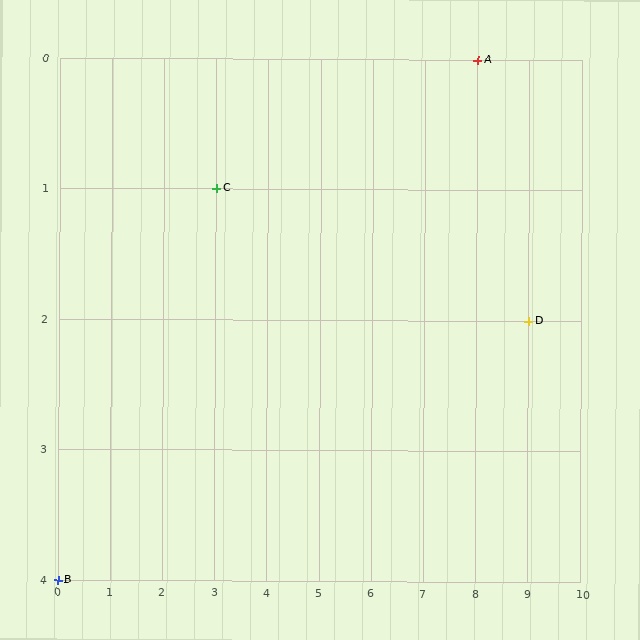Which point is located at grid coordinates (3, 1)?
Point C is at (3, 1).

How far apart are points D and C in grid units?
Points D and C are 6 columns and 1 row apart (about 6.1 grid units diagonally).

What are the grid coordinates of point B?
Point B is at grid coordinates (0, 4).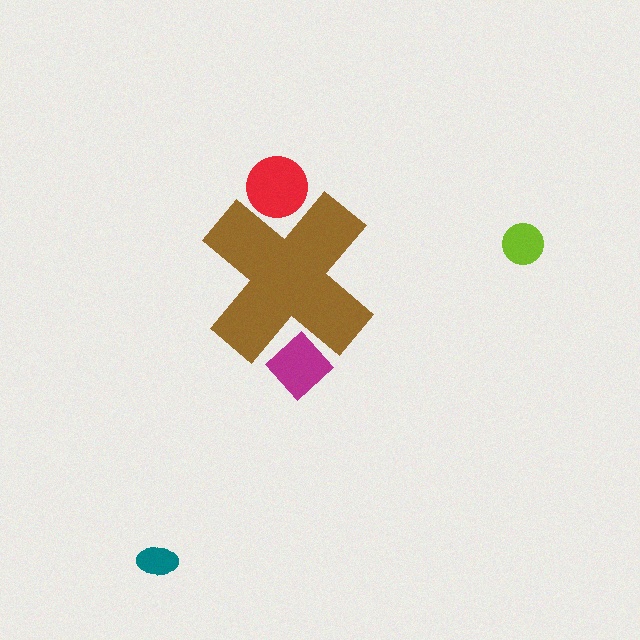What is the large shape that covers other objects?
A brown cross.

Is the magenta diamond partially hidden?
Yes, the magenta diamond is partially hidden behind the brown cross.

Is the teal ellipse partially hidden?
No, the teal ellipse is fully visible.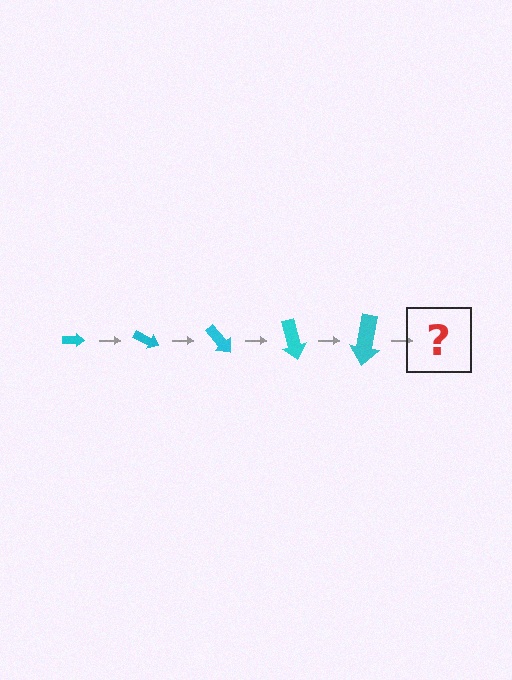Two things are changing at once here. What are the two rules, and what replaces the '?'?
The two rules are that the arrow grows larger each step and it rotates 25 degrees each step. The '?' should be an arrow, larger than the previous one and rotated 125 degrees from the start.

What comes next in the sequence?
The next element should be an arrow, larger than the previous one and rotated 125 degrees from the start.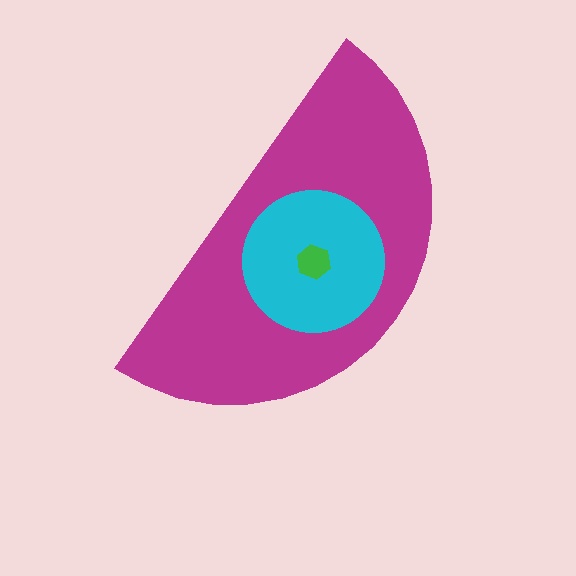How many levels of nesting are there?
3.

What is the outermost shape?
The magenta semicircle.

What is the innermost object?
The green hexagon.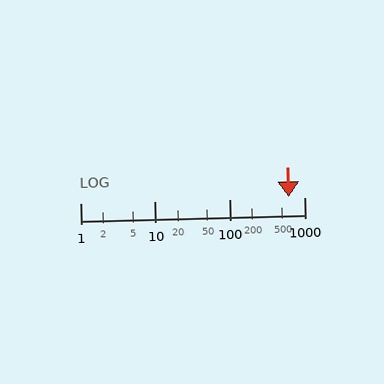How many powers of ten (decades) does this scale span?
The scale spans 3 decades, from 1 to 1000.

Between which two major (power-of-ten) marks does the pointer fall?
The pointer is between 100 and 1000.